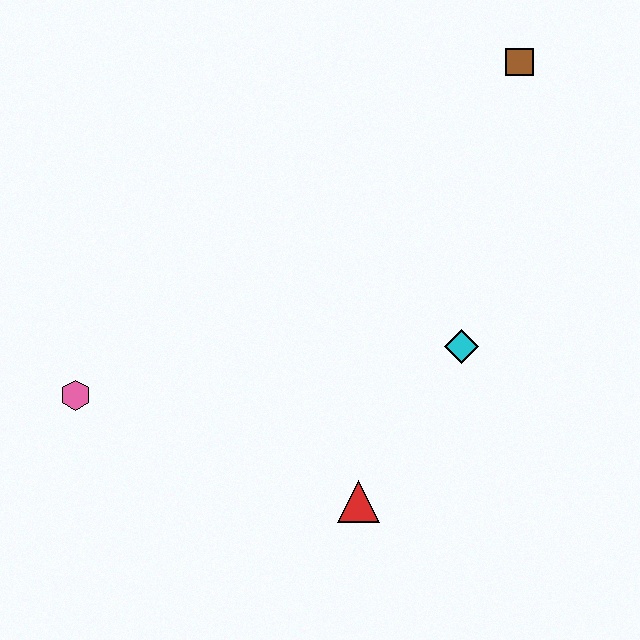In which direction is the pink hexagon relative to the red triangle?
The pink hexagon is to the left of the red triangle.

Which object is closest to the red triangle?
The cyan diamond is closest to the red triangle.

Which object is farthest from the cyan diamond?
The pink hexagon is farthest from the cyan diamond.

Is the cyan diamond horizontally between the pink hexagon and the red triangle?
No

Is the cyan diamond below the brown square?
Yes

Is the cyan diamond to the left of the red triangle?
No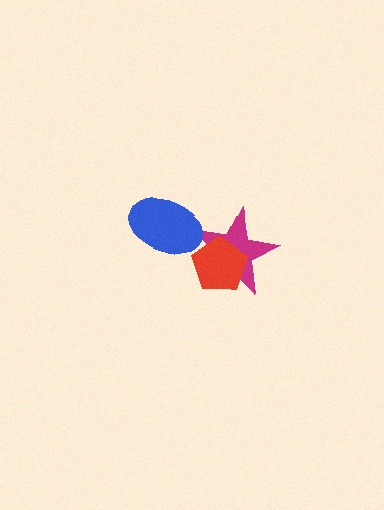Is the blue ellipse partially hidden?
No, no other shape covers it.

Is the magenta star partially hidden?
Yes, it is partially covered by another shape.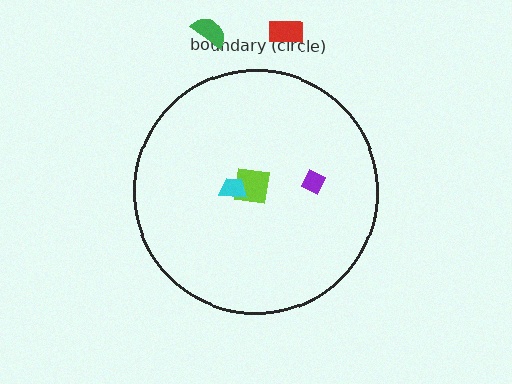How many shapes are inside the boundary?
3 inside, 2 outside.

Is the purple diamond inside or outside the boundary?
Inside.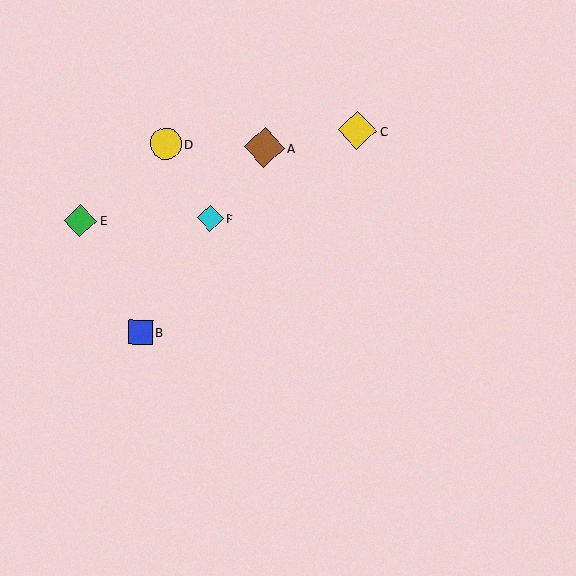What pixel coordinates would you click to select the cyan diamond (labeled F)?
Click at (210, 218) to select the cyan diamond F.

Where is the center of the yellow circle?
The center of the yellow circle is at (166, 144).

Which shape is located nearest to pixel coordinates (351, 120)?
The yellow diamond (labeled C) at (357, 130) is nearest to that location.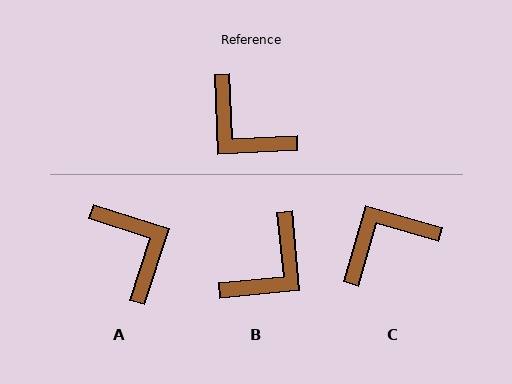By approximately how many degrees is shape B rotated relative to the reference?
Approximately 93 degrees counter-clockwise.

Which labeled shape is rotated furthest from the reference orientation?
A, about 159 degrees away.